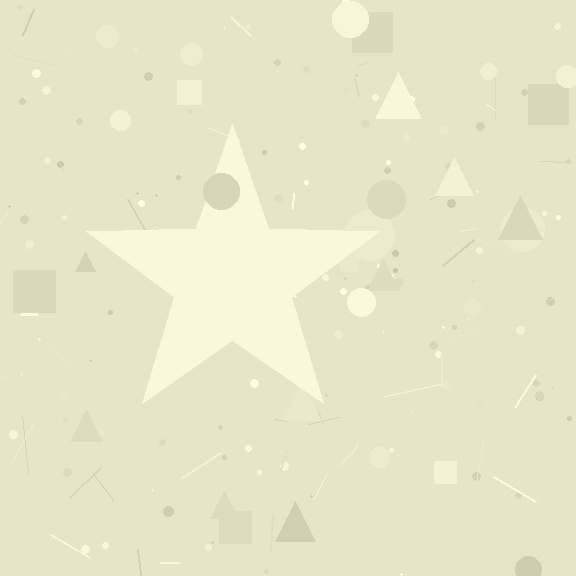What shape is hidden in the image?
A star is hidden in the image.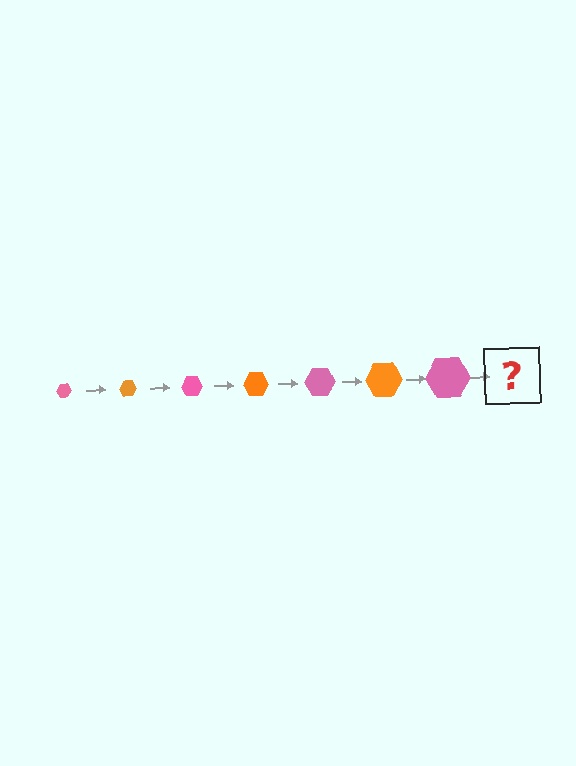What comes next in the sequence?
The next element should be an orange hexagon, larger than the previous one.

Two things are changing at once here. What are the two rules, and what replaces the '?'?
The two rules are that the hexagon grows larger each step and the color cycles through pink and orange. The '?' should be an orange hexagon, larger than the previous one.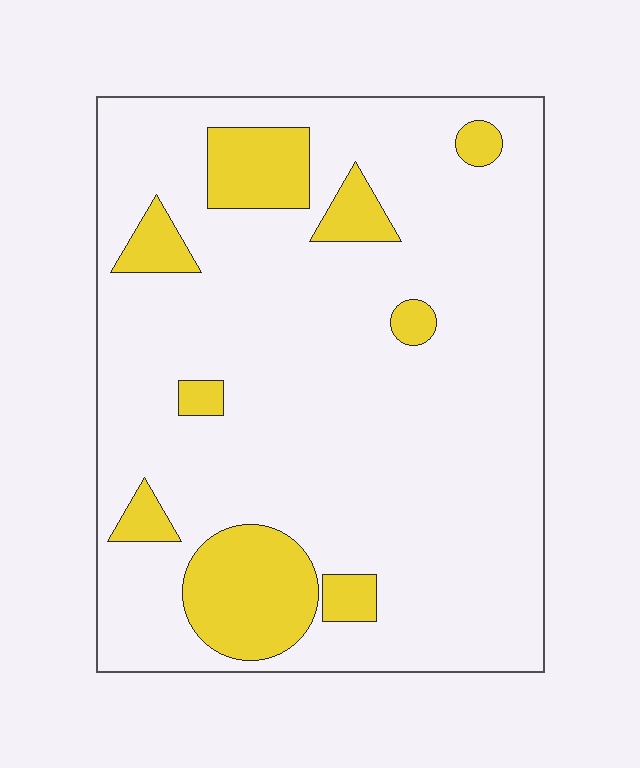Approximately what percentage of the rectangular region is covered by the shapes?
Approximately 15%.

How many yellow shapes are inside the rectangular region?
9.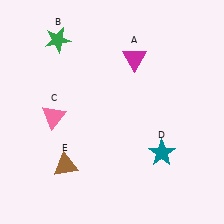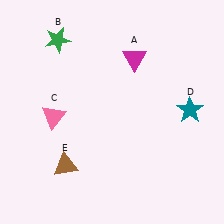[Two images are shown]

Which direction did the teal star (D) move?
The teal star (D) moved up.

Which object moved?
The teal star (D) moved up.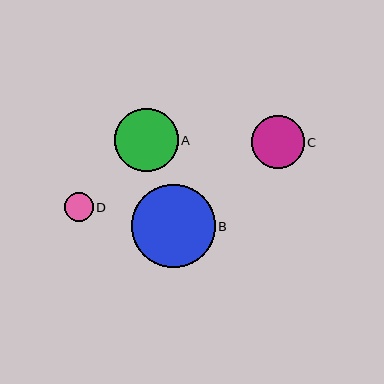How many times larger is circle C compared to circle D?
Circle C is approximately 1.8 times the size of circle D.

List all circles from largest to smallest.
From largest to smallest: B, A, C, D.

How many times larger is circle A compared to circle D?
Circle A is approximately 2.2 times the size of circle D.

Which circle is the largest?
Circle B is the largest with a size of approximately 83 pixels.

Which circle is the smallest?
Circle D is the smallest with a size of approximately 29 pixels.